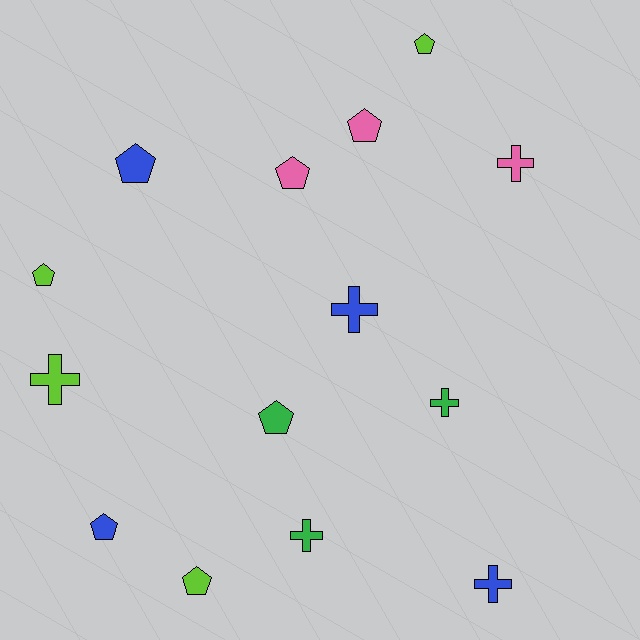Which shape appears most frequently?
Pentagon, with 8 objects.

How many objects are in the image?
There are 14 objects.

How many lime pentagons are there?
There are 3 lime pentagons.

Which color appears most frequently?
Lime, with 4 objects.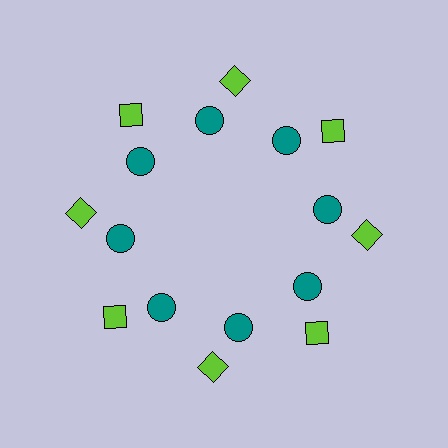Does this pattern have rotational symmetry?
Yes, this pattern has 8-fold rotational symmetry. It looks the same after rotating 45 degrees around the center.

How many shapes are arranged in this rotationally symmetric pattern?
There are 16 shapes, arranged in 8 groups of 2.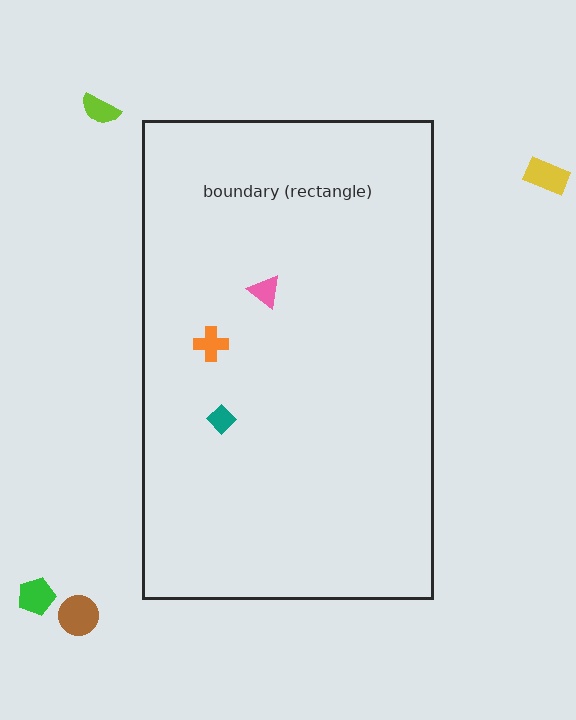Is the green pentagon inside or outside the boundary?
Outside.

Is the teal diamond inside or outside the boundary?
Inside.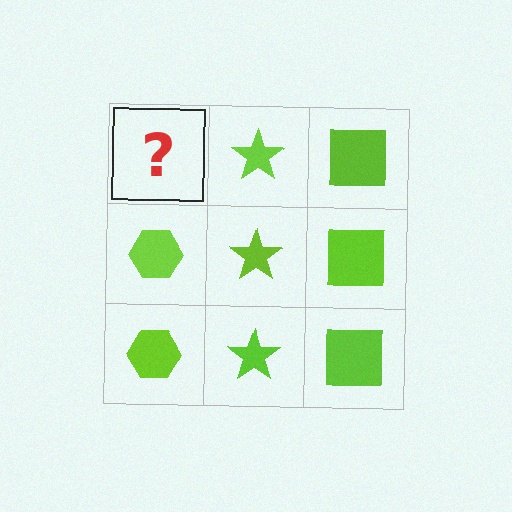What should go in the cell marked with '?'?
The missing cell should contain a lime hexagon.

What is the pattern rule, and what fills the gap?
The rule is that each column has a consistent shape. The gap should be filled with a lime hexagon.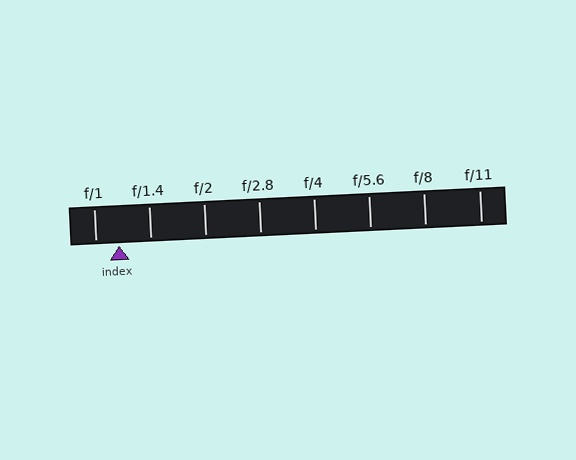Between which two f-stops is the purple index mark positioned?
The index mark is between f/1 and f/1.4.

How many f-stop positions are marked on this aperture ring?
There are 8 f-stop positions marked.